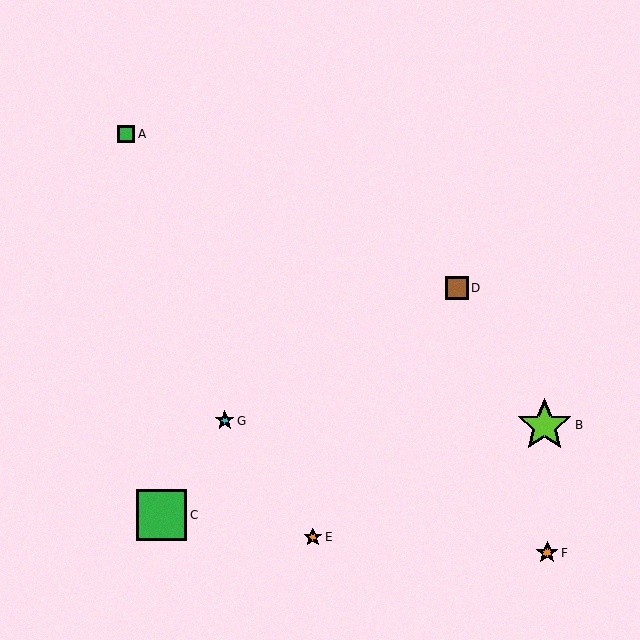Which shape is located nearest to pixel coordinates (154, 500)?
The green square (labeled C) at (162, 515) is nearest to that location.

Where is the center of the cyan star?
The center of the cyan star is at (225, 421).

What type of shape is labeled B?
Shape B is a lime star.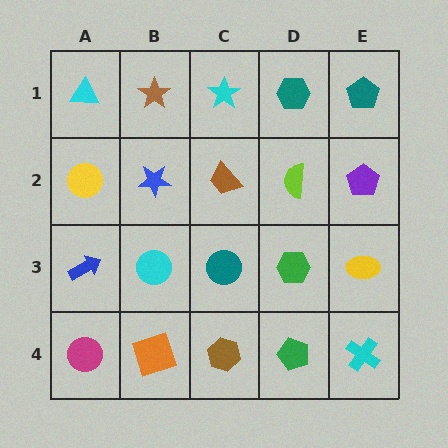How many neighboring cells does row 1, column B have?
3.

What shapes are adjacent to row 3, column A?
A yellow circle (row 2, column A), a magenta circle (row 4, column A), a cyan circle (row 3, column B).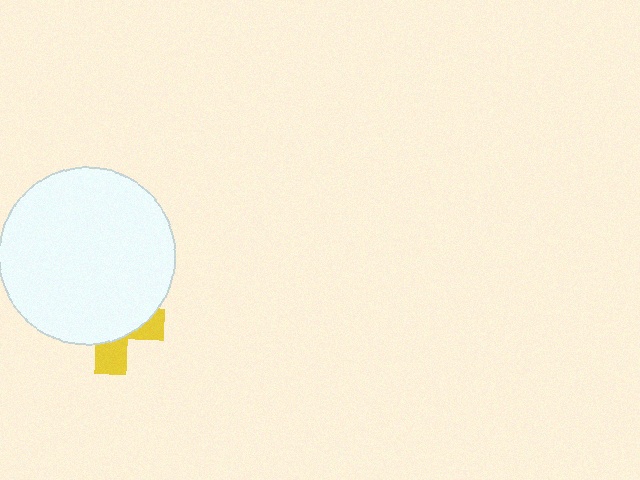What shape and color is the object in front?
The object in front is a white circle.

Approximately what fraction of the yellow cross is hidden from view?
Roughly 69% of the yellow cross is hidden behind the white circle.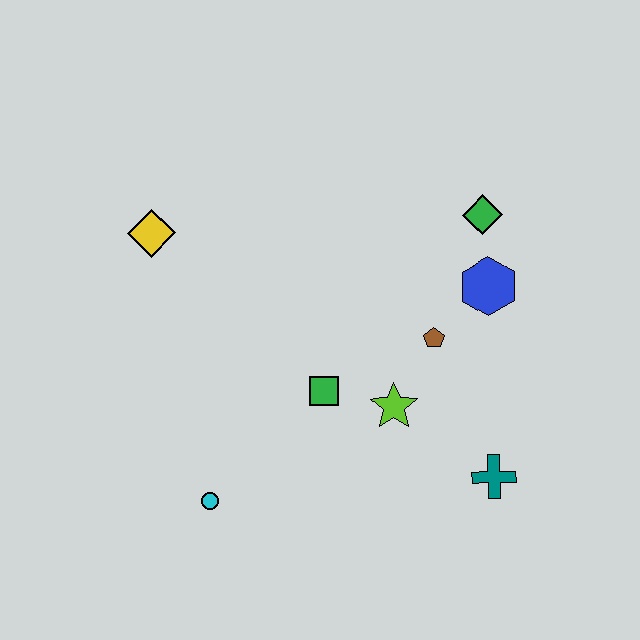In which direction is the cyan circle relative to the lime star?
The cyan circle is to the left of the lime star.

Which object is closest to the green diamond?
The blue hexagon is closest to the green diamond.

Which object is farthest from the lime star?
The yellow diamond is farthest from the lime star.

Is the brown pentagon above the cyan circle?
Yes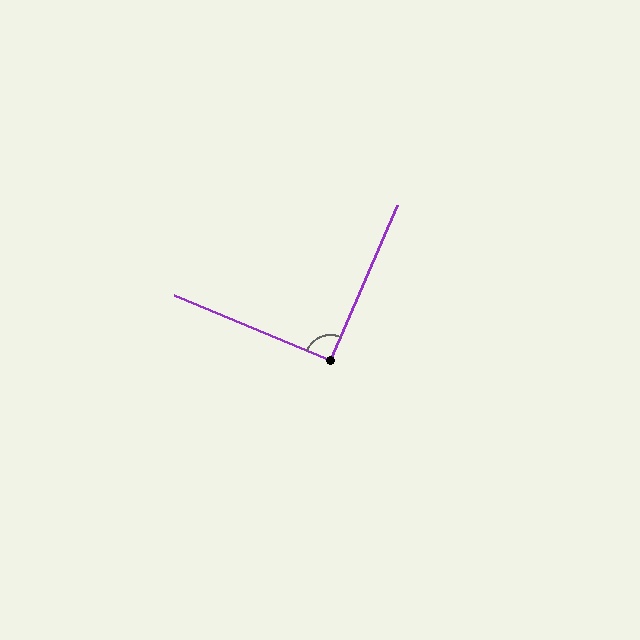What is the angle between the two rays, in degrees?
Approximately 91 degrees.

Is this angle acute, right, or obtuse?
It is approximately a right angle.